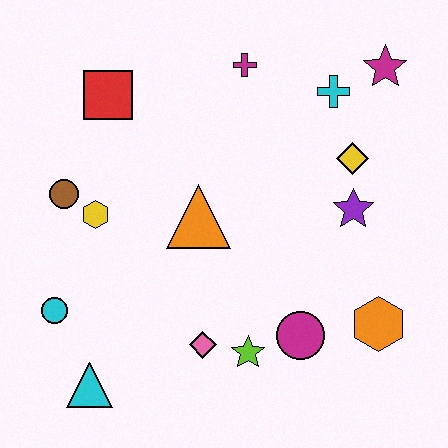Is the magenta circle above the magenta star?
No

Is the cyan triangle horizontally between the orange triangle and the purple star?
No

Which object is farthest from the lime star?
The magenta star is farthest from the lime star.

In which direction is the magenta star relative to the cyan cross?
The magenta star is to the right of the cyan cross.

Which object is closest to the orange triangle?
The yellow hexagon is closest to the orange triangle.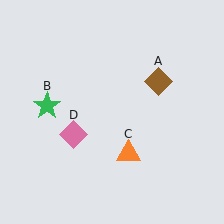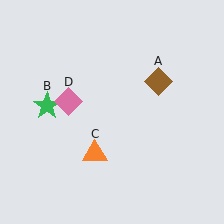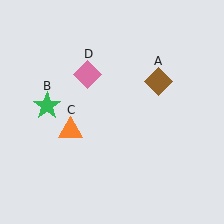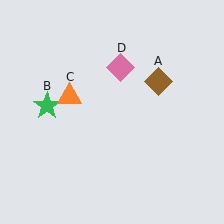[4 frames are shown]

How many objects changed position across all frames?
2 objects changed position: orange triangle (object C), pink diamond (object D).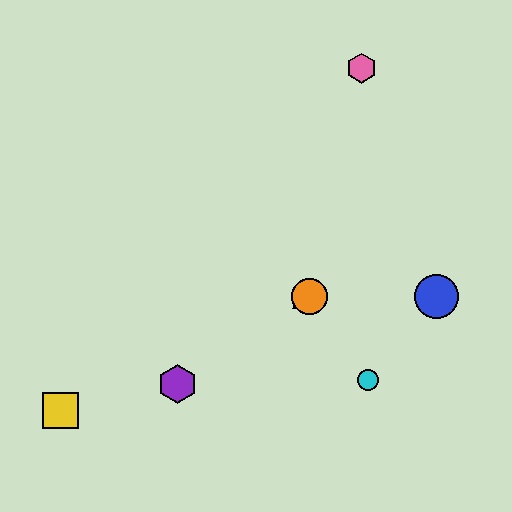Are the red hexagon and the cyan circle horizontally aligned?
No, the red hexagon is at y≈297 and the cyan circle is at y≈380.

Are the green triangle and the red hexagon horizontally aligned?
Yes, both are at y≈297.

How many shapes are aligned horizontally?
4 shapes (the red hexagon, the blue circle, the green triangle, the orange circle) are aligned horizontally.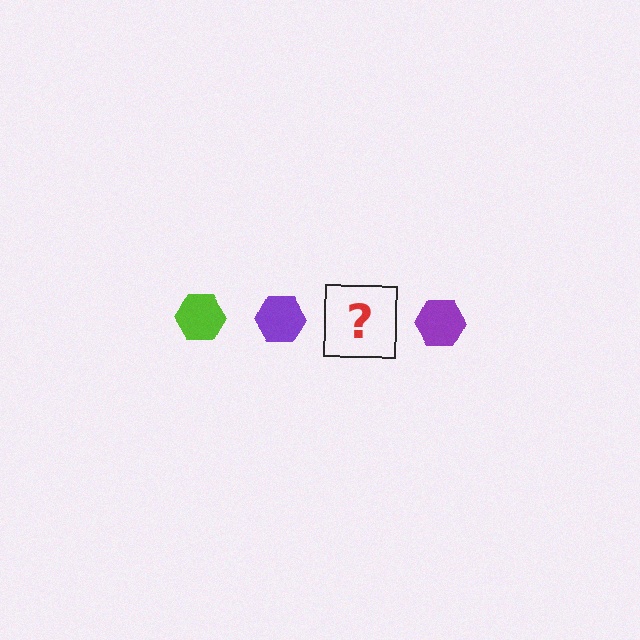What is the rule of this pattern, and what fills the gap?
The rule is that the pattern cycles through lime, purple hexagons. The gap should be filled with a lime hexagon.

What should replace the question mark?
The question mark should be replaced with a lime hexagon.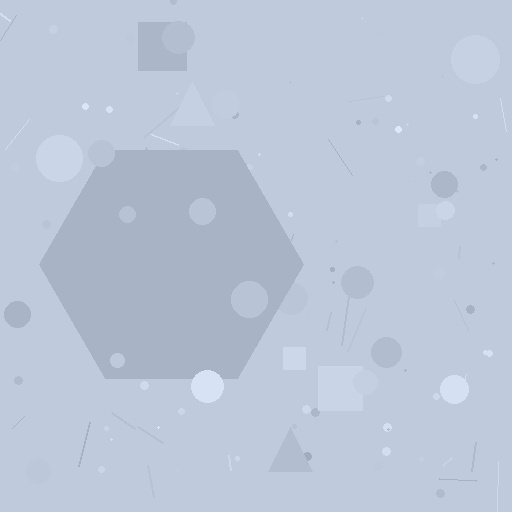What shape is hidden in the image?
A hexagon is hidden in the image.